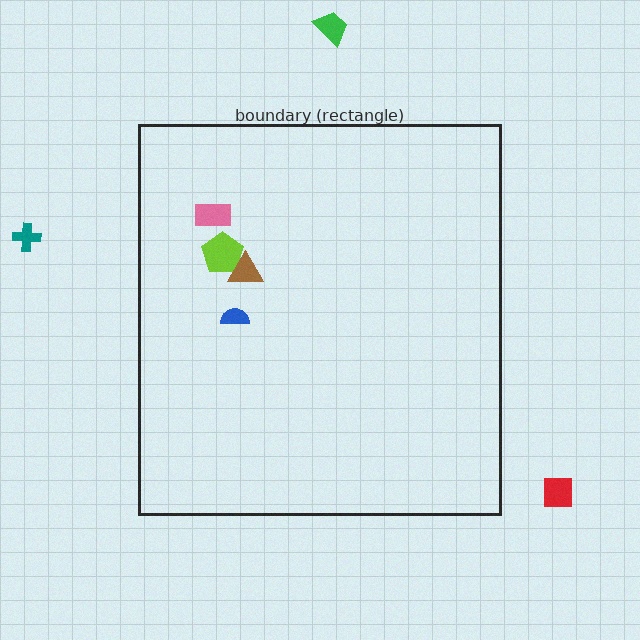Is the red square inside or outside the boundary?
Outside.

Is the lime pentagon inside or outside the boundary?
Inside.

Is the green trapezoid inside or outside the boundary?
Outside.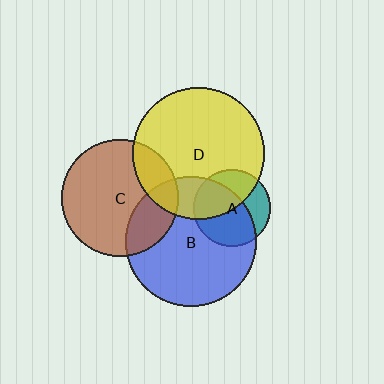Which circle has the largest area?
Circle D (yellow).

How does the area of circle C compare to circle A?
Approximately 2.3 times.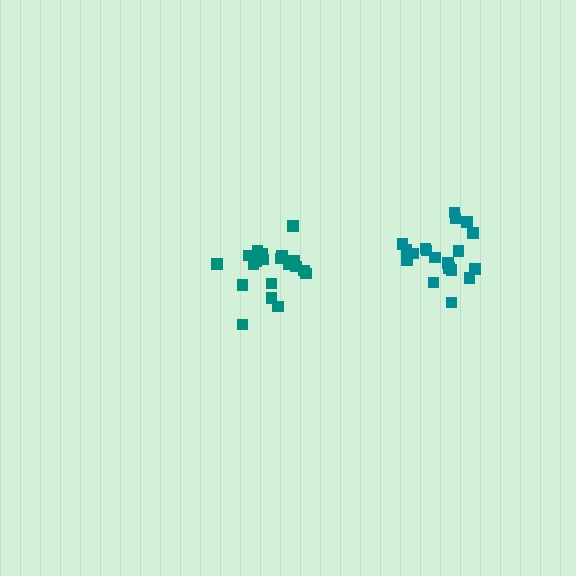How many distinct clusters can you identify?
There are 2 distinct clusters.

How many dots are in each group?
Group 1: 20 dots, Group 2: 19 dots (39 total).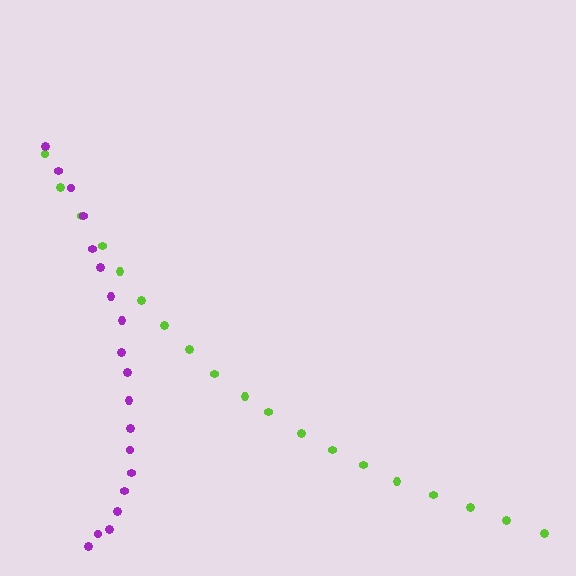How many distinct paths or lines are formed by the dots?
There are 2 distinct paths.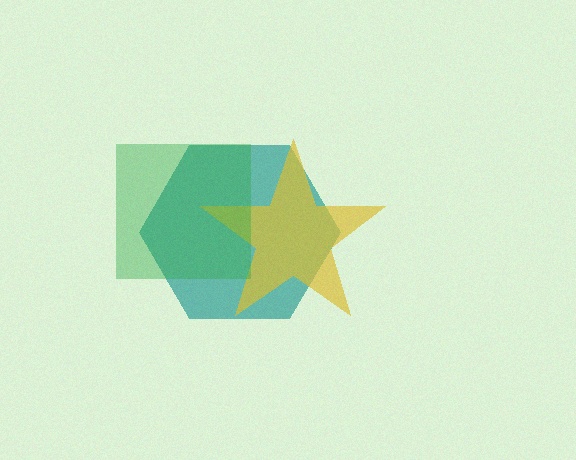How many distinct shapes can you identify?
There are 3 distinct shapes: a teal hexagon, a yellow star, a green square.